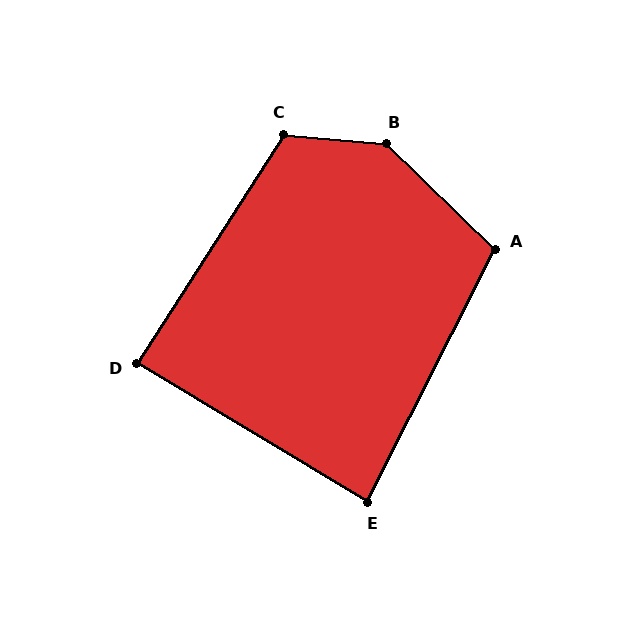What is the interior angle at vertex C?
Approximately 118 degrees (obtuse).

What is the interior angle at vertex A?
Approximately 108 degrees (obtuse).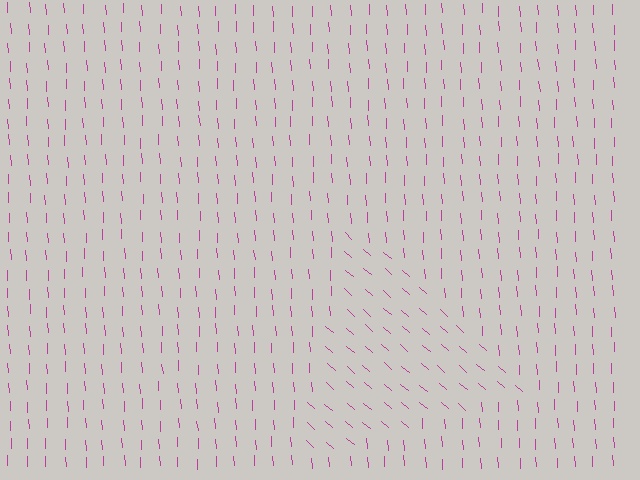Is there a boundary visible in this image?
Yes, there is a texture boundary formed by a change in line orientation.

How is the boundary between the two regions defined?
The boundary is defined purely by a change in line orientation (approximately 45 degrees difference). All lines are the same color and thickness.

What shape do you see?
I see a triangle.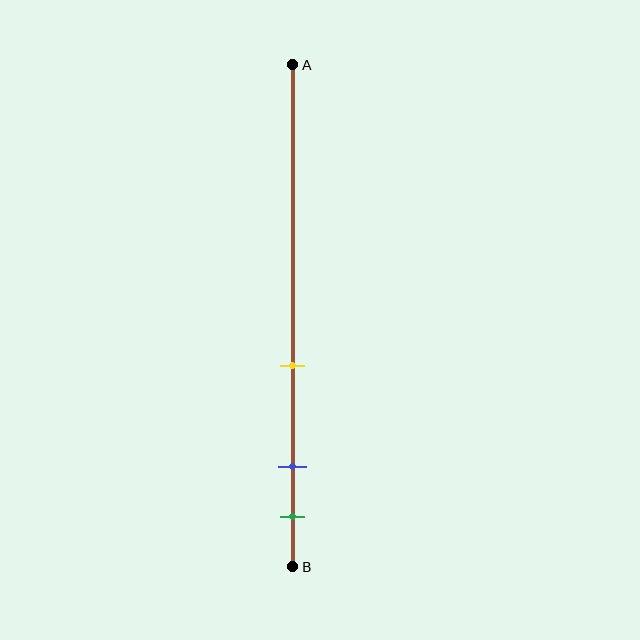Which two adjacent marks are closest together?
The blue and green marks are the closest adjacent pair.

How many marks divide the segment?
There are 3 marks dividing the segment.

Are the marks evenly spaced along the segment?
No, the marks are not evenly spaced.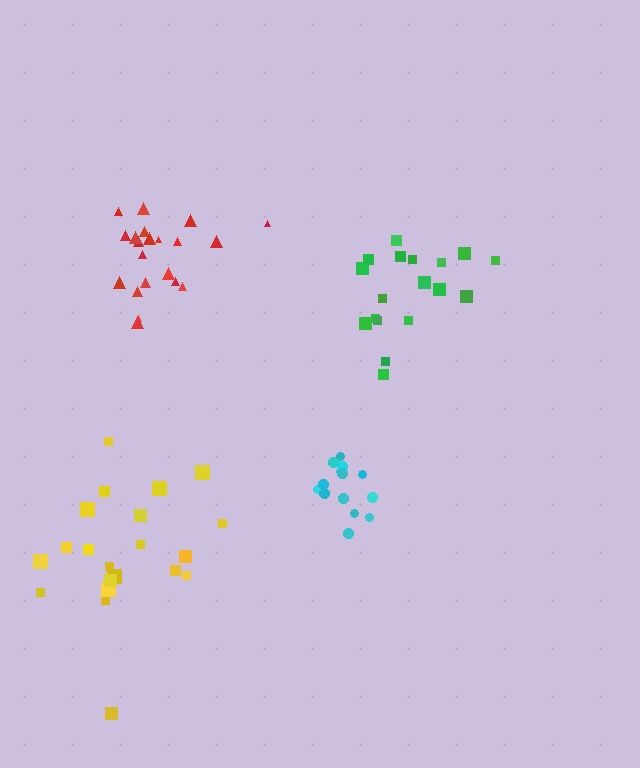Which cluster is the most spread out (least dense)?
Yellow.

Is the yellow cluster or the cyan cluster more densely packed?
Cyan.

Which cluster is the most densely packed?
Cyan.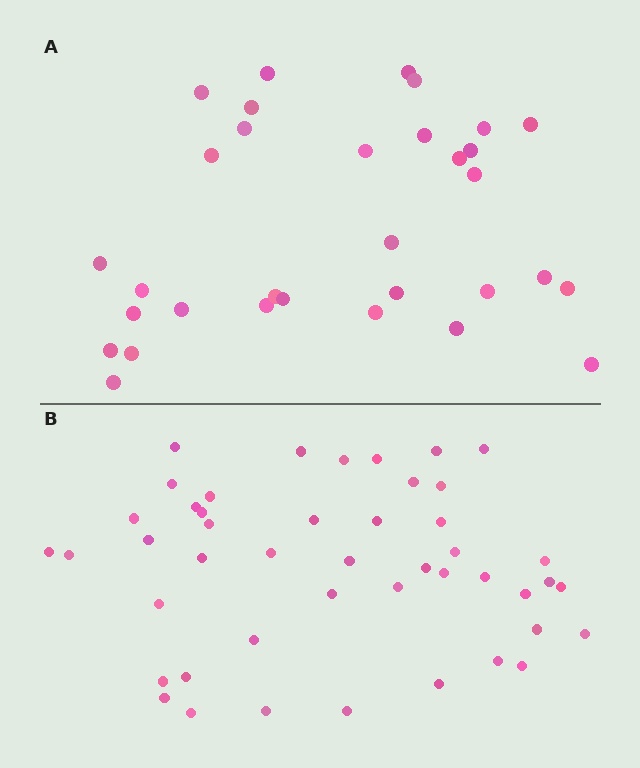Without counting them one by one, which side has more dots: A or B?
Region B (the bottom region) has more dots.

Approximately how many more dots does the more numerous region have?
Region B has approximately 15 more dots than region A.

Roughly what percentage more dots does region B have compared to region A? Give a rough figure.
About 45% more.